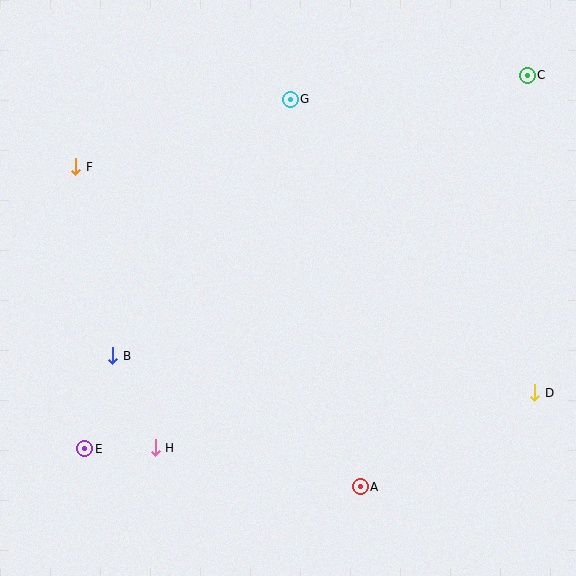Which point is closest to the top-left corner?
Point F is closest to the top-left corner.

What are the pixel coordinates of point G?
Point G is at (290, 99).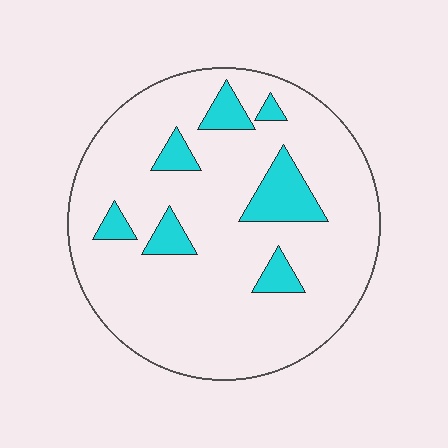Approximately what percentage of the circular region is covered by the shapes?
Approximately 15%.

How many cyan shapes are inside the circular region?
7.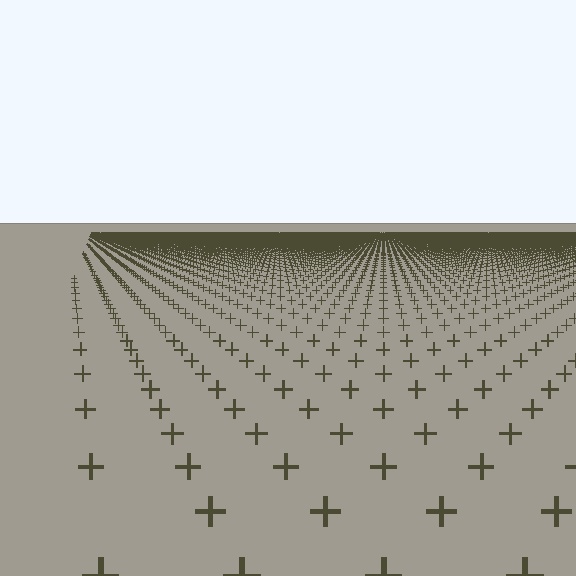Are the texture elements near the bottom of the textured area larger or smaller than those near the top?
Larger. Near the bottom, elements are closer to the viewer and appear at a bigger on-screen size.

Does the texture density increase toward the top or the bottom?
Density increases toward the top.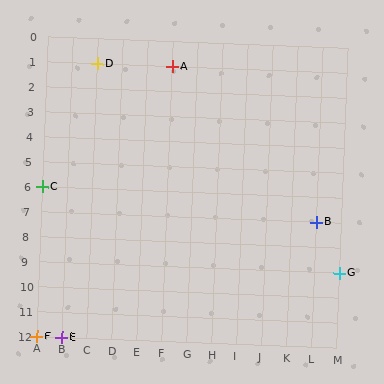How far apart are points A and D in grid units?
Points A and D are 3 columns apart.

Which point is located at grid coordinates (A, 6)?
Point C is at (A, 6).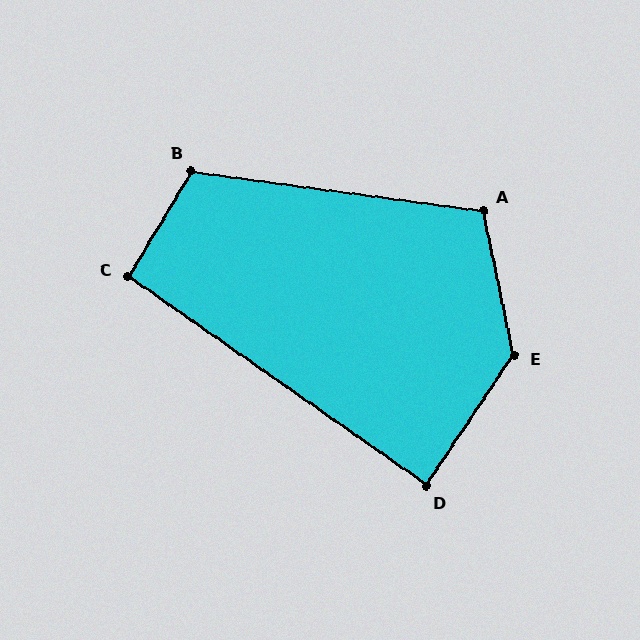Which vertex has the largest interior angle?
E, at approximately 134 degrees.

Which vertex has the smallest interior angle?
D, at approximately 89 degrees.